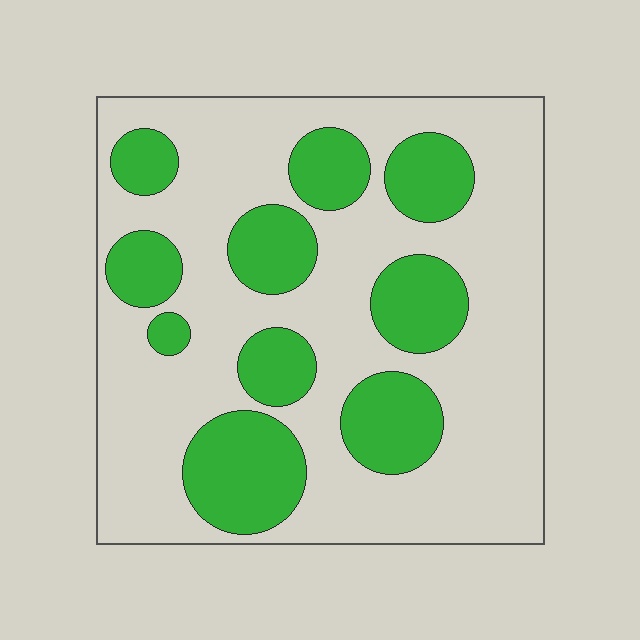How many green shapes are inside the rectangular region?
10.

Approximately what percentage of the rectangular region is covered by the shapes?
Approximately 30%.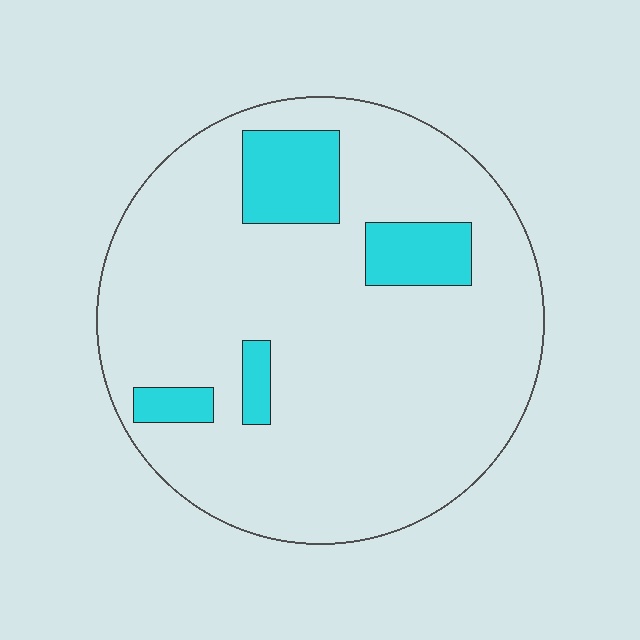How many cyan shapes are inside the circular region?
4.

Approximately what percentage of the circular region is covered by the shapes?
Approximately 15%.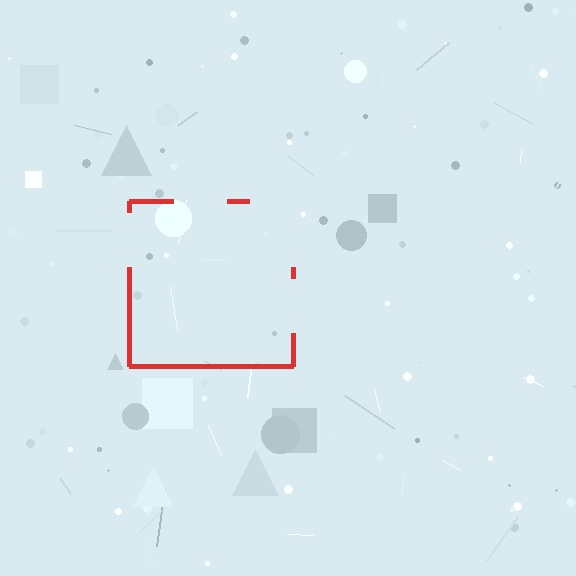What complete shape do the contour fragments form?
The contour fragments form a square.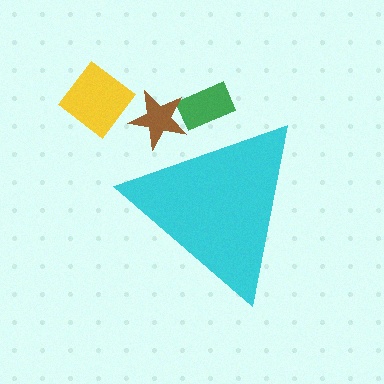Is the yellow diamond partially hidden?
No, the yellow diamond is fully visible.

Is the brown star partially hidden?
Yes, the brown star is partially hidden behind the cyan triangle.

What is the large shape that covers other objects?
A cyan triangle.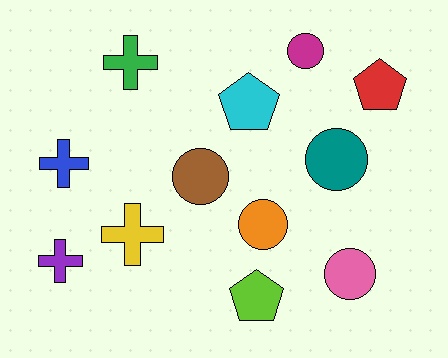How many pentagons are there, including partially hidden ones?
There are 3 pentagons.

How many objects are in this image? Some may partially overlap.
There are 12 objects.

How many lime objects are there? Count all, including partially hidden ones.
There is 1 lime object.